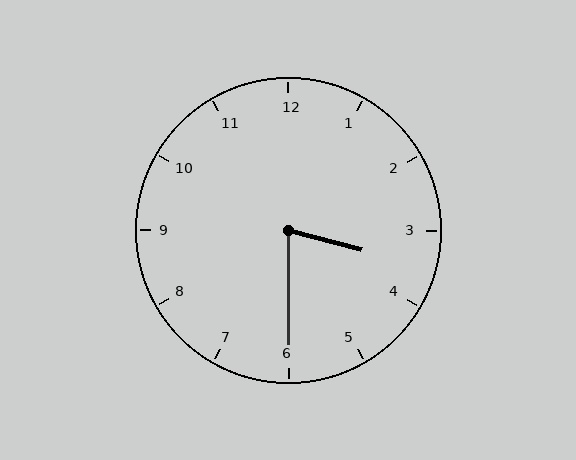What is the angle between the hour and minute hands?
Approximately 75 degrees.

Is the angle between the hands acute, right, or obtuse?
It is acute.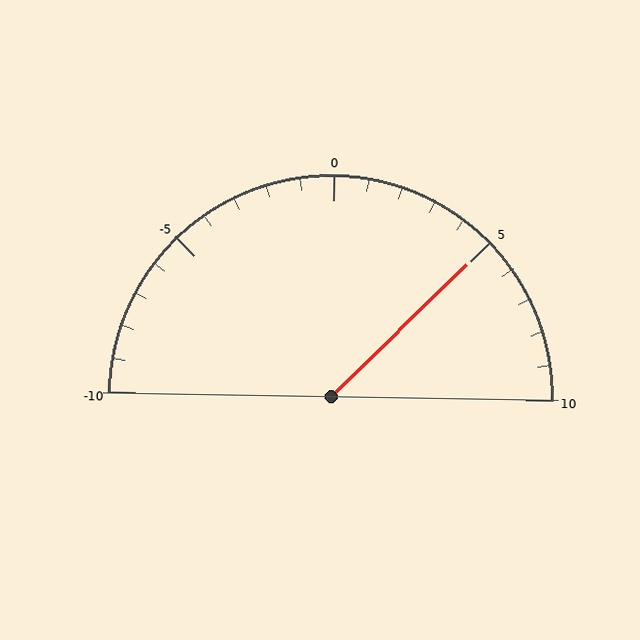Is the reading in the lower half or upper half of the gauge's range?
The reading is in the upper half of the range (-10 to 10).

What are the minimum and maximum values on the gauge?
The gauge ranges from -10 to 10.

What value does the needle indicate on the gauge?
The needle indicates approximately 5.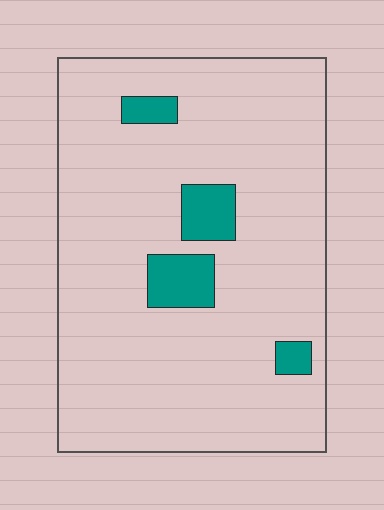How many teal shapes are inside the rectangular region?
4.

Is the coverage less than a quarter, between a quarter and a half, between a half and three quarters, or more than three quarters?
Less than a quarter.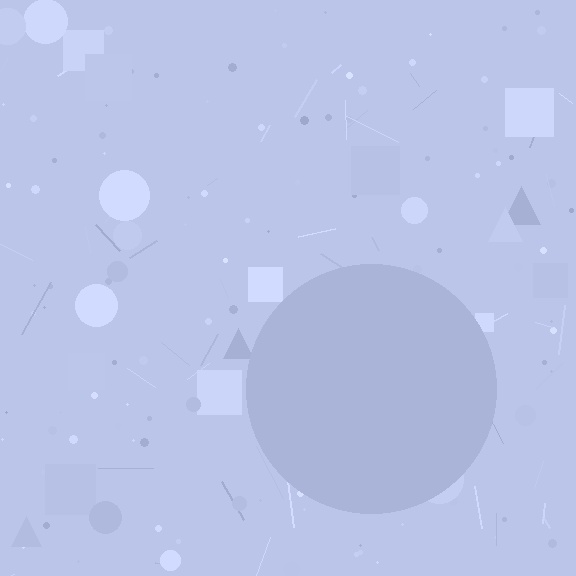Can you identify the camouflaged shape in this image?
The camouflaged shape is a circle.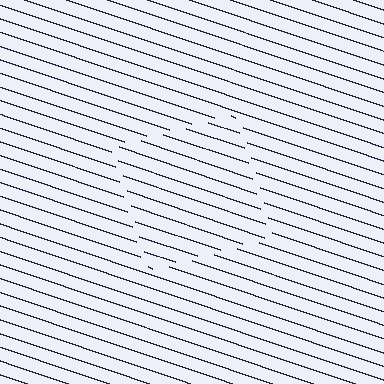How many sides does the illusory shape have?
4 sides — the line-ends trace a square.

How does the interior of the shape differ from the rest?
The interior of the shape contains the same grating, shifted by half a period — the contour is defined by the phase discontinuity where line-ends from the inner and outer gratings abut.